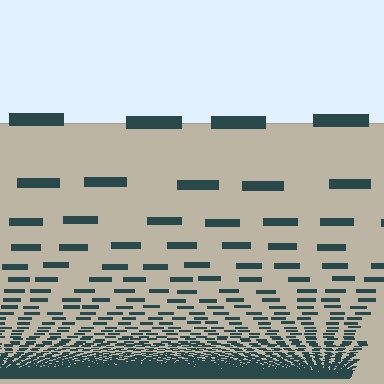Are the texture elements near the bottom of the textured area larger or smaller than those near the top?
Smaller. The gradient is inverted — elements near the bottom are smaller and denser.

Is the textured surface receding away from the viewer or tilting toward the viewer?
The surface appears to tilt toward the viewer. Texture elements get larger and sparser toward the top.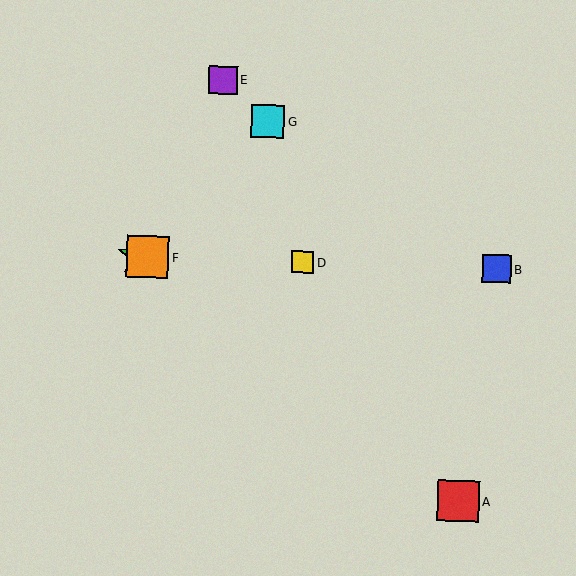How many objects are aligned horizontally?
4 objects (B, C, D, F) are aligned horizontally.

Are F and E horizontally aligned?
No, F is at y≈257 and E is at y≈80.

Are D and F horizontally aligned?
Yes, both are at y≈262.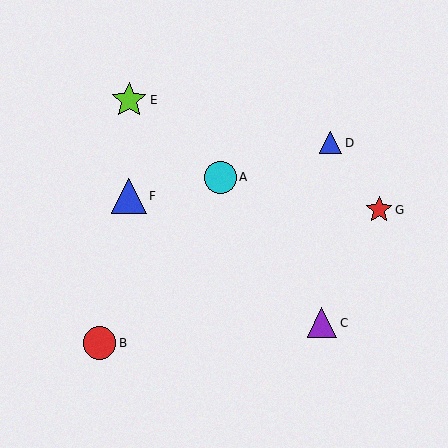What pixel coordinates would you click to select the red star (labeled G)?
Click at (379, 210) to select the red star G.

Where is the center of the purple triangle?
The center of the purple triangle is at (322, 323).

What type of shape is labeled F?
Shape F is a blue triangle.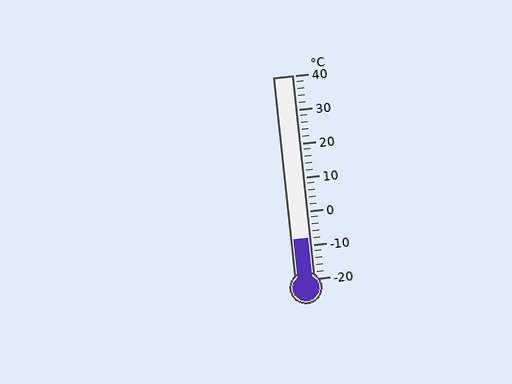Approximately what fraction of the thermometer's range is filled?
The thermometer is filled to approximately 20% of its range.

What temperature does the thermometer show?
The thermometer shows approximately -8°C.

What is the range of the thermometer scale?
The thermometer scale ranges from -20°C to 40°C.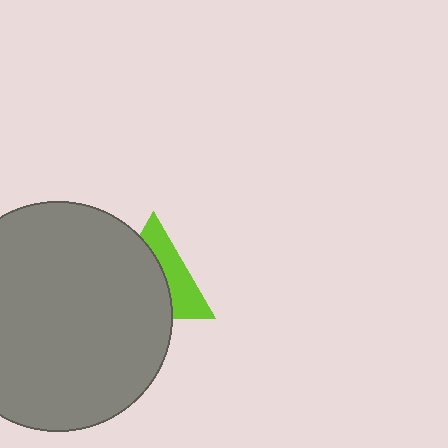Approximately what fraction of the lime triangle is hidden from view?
Roughly 59% of the lime triangle is hidden behind the gray circle.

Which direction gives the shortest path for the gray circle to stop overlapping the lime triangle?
Moving left gives the shortest separation.